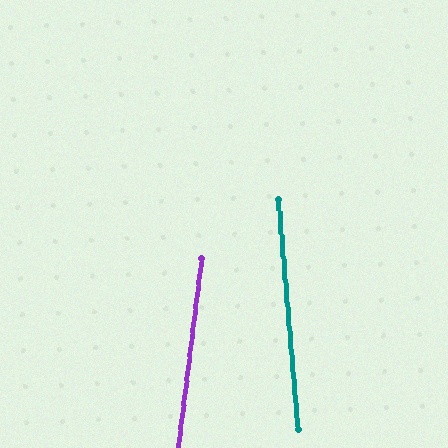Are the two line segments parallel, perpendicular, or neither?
Neither parallel nor perpendicular — they differ by about 12°.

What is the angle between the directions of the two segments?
Approximately 12 degrees.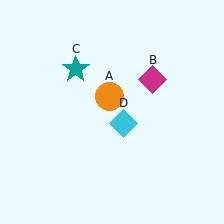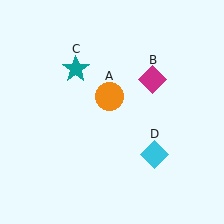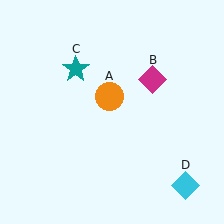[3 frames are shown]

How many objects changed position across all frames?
1 object changed position: cyan diamond (object D).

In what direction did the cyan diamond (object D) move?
The cyan diamond (object D) moved down and to the right.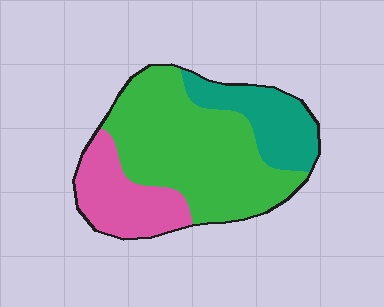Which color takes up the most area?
Green, at roughly 55%.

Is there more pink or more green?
Green.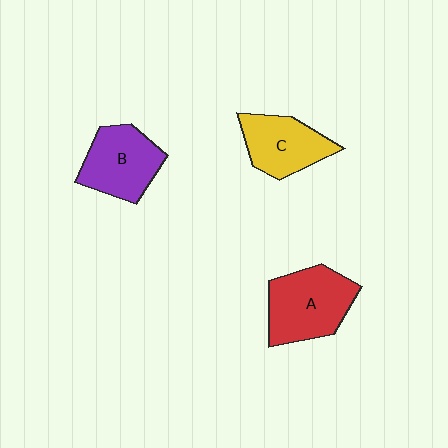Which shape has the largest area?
Shape A (red).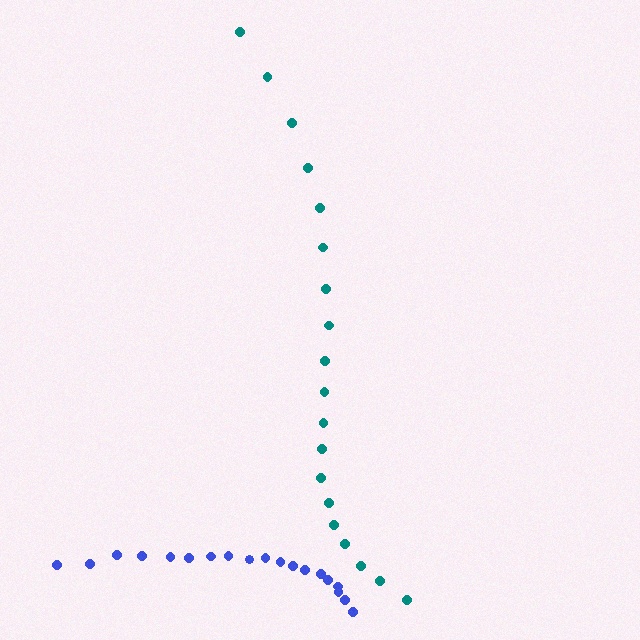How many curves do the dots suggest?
There are 2 distinct paths.